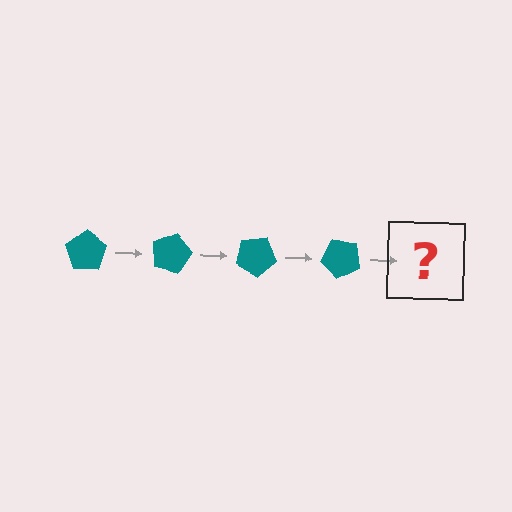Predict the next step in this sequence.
The next step is a teal pentagon rotated 60 degrees.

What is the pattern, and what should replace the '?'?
The pattern is that the pentagon rotates 15 degrees each step. The '?' should be a teal pentagon rotated 60 degrees.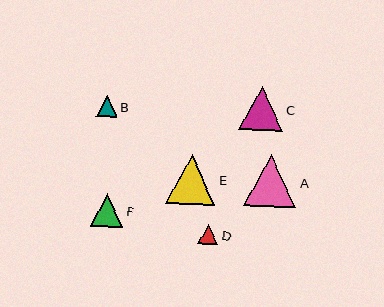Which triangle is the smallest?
Triangle D is the smallest with a size of approximately 20 pixels.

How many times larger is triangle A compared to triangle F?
Triangle A is approximately 1.6 times the size of triangle F.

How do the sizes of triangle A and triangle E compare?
Triangle A and triangle E are approximately the same size.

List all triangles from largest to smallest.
From largest to smallest: A, E, C, F, B, D.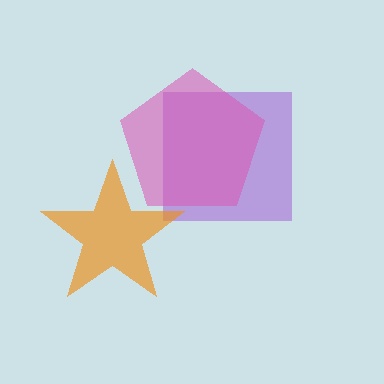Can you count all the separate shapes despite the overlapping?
Yes, there are 3 separate shapes.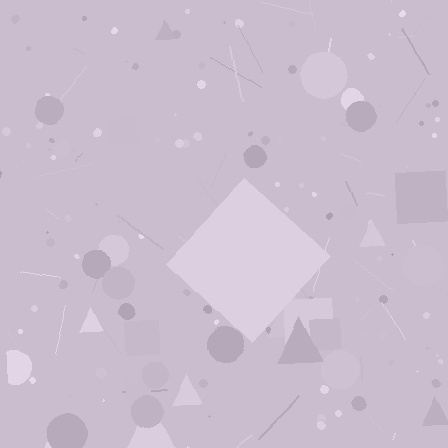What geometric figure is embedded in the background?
A diamond is embedded in the background.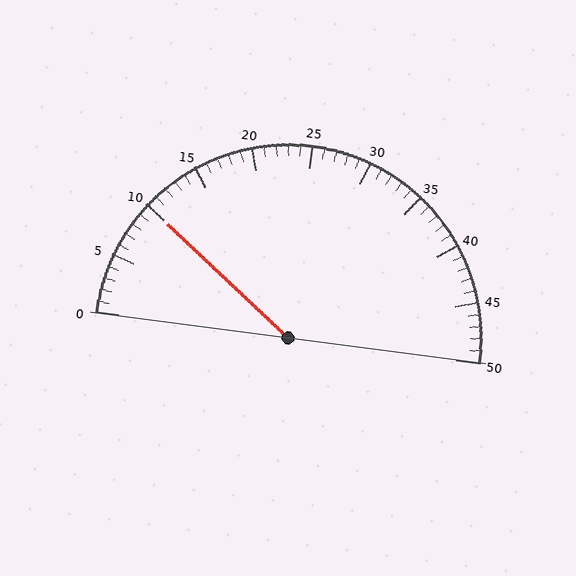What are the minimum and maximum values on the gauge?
The gauge ranges from 0 to 50.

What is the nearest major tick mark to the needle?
The nearest major tick mark is 10.